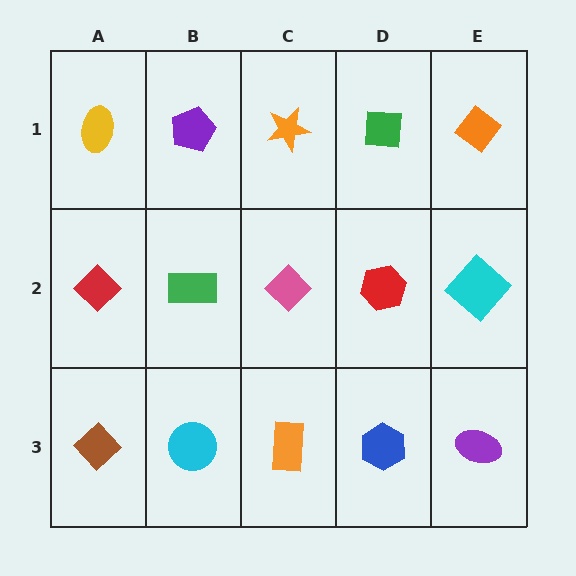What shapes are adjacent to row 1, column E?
A cyan diamond (row 2, column E), a green square (row 1, column D).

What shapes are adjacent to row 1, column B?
A green rectangle (row 2, column B), a yellow ellipse (row 1, column A), an orange star (row 1, column C).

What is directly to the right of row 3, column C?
A blue hexagon.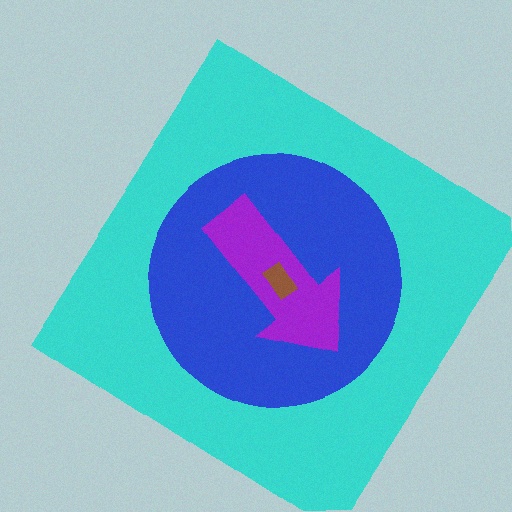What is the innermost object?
The brown rectangle.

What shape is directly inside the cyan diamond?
The blue circle.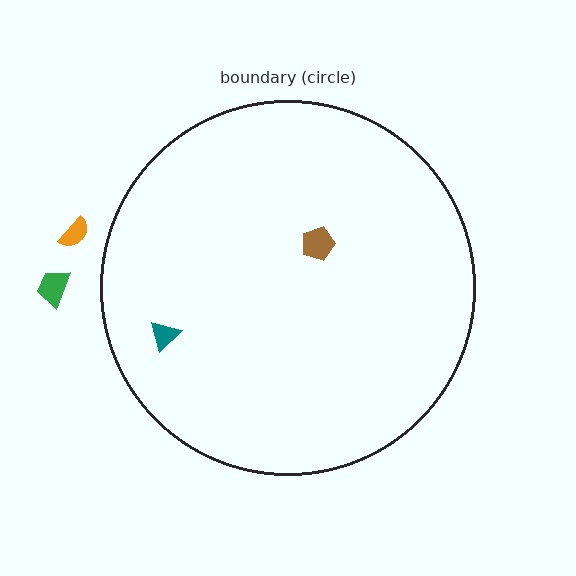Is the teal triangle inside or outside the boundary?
Inside.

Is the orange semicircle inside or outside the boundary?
Outside.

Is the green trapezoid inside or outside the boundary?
Outside.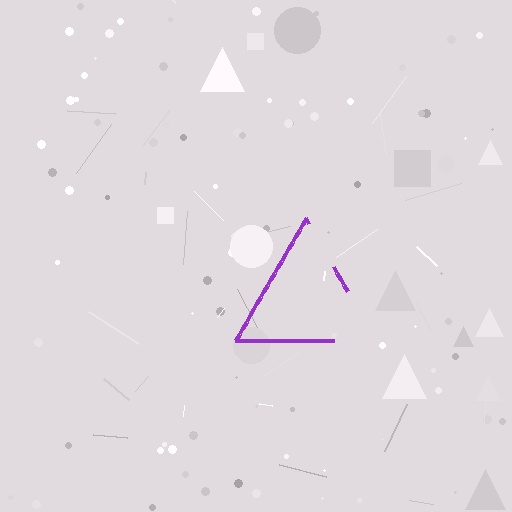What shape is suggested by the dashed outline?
The dashed outline suggests a triangle.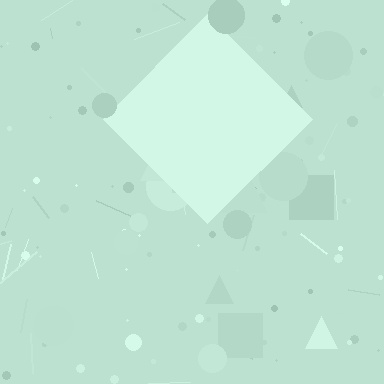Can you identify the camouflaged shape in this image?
The camouflaged shape is a diamond.